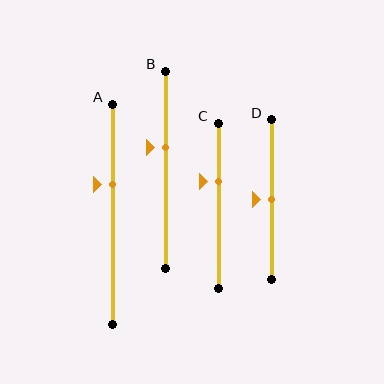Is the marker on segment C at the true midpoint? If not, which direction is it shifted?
No, the marker on segment C is shifted upward by about 15% of the segment length.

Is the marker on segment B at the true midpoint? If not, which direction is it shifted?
No, the marker on segment B is shifted upward by about 11% of the segment length.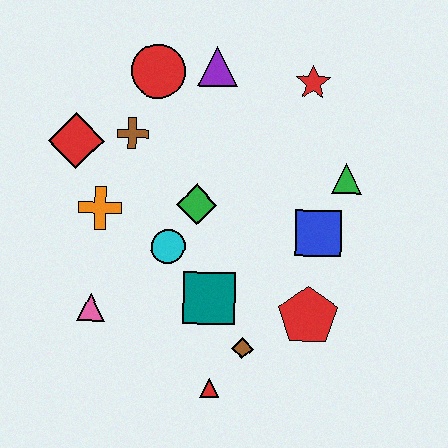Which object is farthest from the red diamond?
The red pentagon is farthest from the red diamond.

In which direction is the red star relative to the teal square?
The red star is above the teal square.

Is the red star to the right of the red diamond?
Yes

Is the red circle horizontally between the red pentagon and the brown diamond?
No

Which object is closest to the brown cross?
The red diamond is closest to the brown cross.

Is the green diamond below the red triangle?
No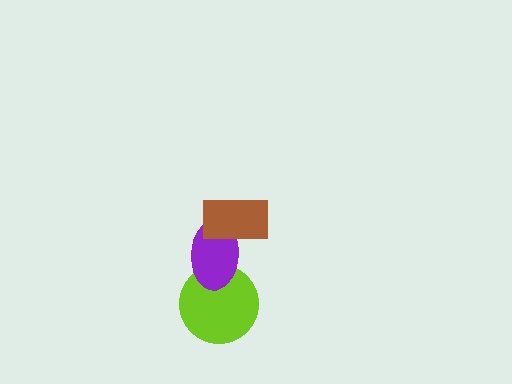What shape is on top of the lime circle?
The purple ellipse is on top of the lime circle.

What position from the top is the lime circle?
The lime circle is 3rd from the top.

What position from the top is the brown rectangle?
The brown rectangle is 1st from the top.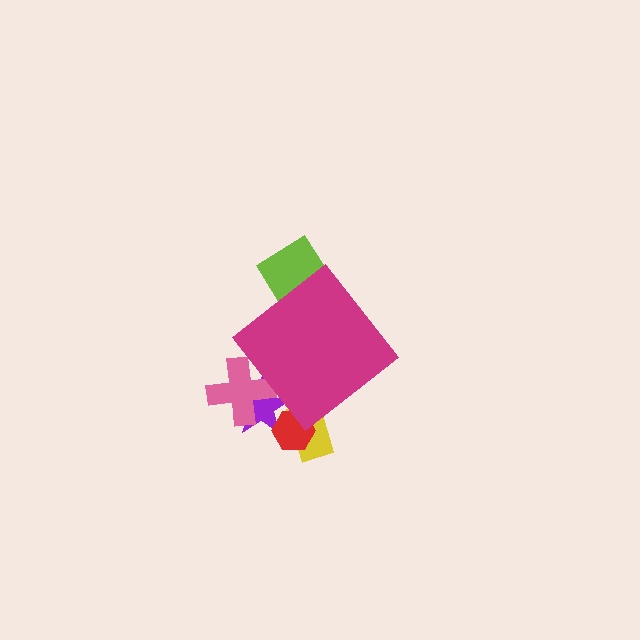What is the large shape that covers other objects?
A magenta diamond.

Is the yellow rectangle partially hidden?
Yes, the yellow rectangle is partially hidden behind the magenta diamond.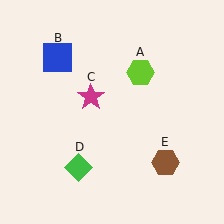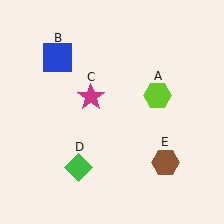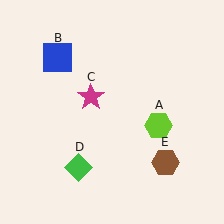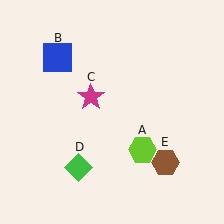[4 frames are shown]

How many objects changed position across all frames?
1 object changed position: lime hexagon (object A).